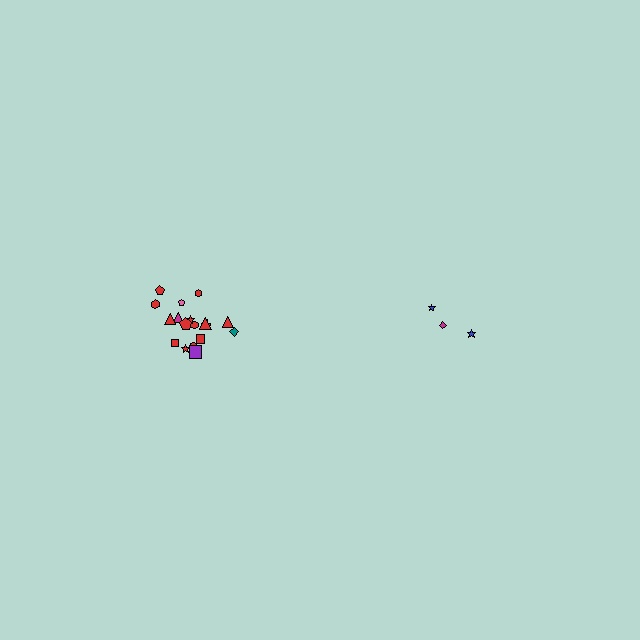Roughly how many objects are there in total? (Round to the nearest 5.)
Roughly 20 objects in total.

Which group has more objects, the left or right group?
The left group.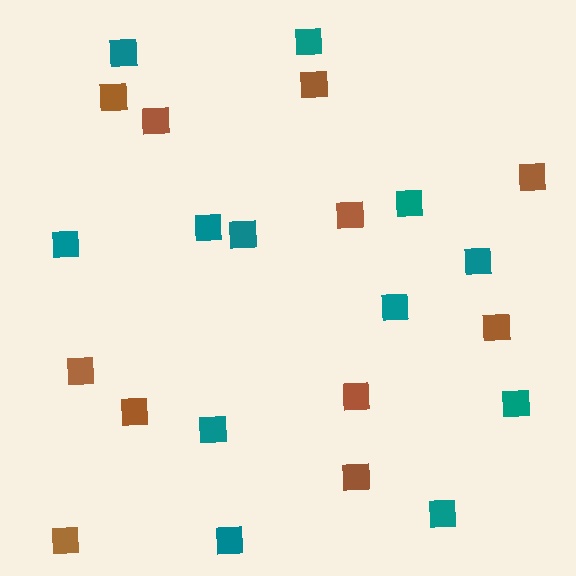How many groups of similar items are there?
There are 2 groups: one group of brown squares (11) and one group of teal squares (12).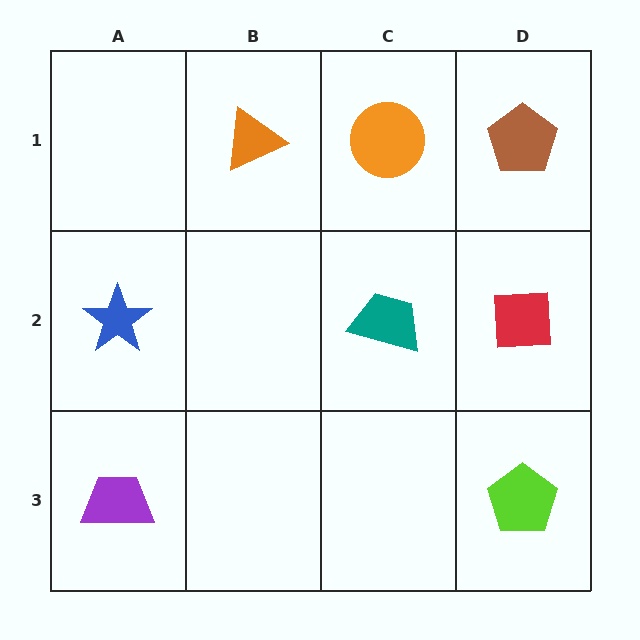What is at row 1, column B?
An orange triangle.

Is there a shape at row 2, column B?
No, that cell is empty.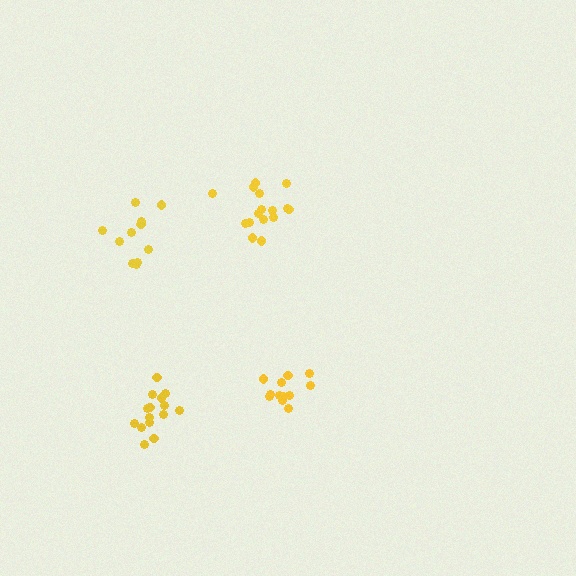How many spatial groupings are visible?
There are 4 spatial groupings.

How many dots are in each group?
Group 1: 12 dots, Group 2: 16 dots, Group 3: 11 dots, Group 4: 15 dots (54 total).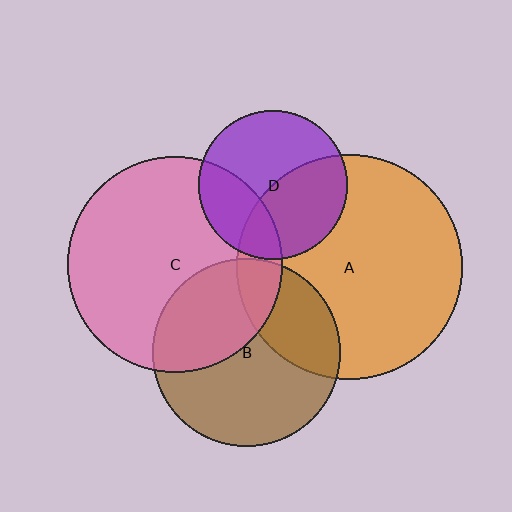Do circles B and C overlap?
Yes.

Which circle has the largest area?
Circle A (orange).